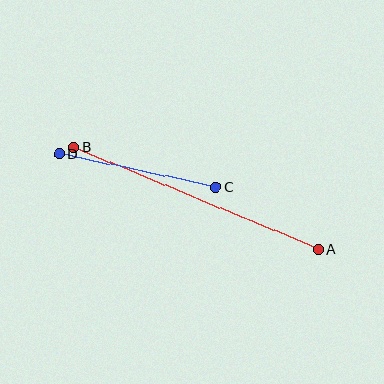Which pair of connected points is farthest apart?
Points A and B are farthest apart.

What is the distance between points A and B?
The distance is approximately 265 pixels.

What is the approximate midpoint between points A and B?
The midpoint is at approximately (196, 198) pixels.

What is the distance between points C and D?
The distance is approximately 160 pixels.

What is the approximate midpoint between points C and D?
The midpoint is at approximately (137, 171) pixels.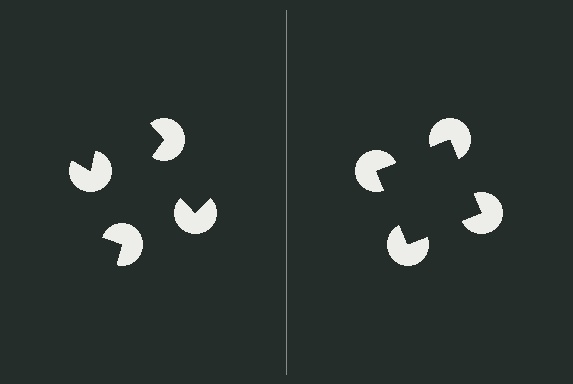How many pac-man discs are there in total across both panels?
8 — 4 on each side.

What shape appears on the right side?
An illusory square.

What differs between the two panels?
The pac-man discs are positioned identically on both sides; only the wedge orientations differ. On the right they align to a square; on the left they are misaligned.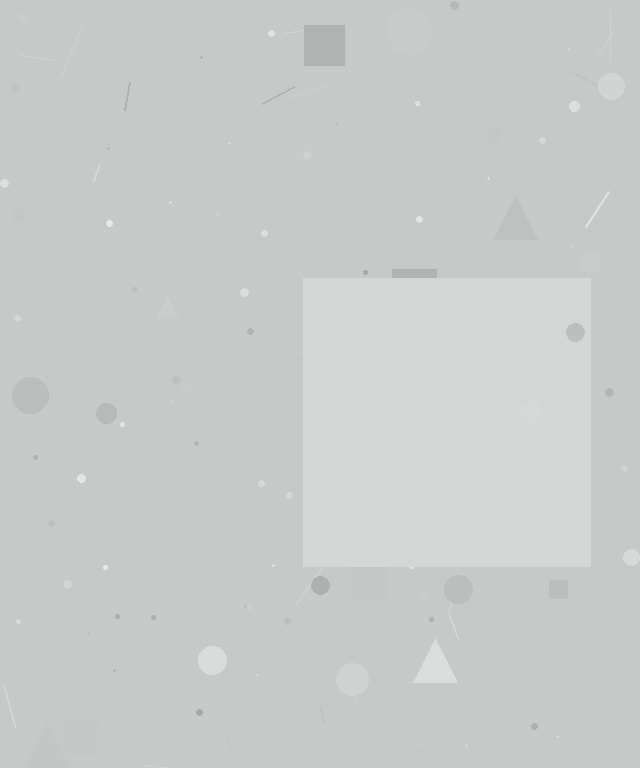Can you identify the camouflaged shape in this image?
The camouflaged shape is a square.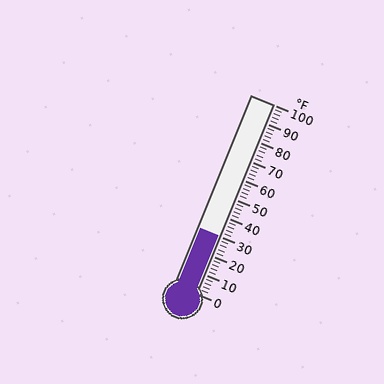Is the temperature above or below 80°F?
The temperature is below 80°F.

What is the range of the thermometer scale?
The thermometer scale ranges from 0°F to 100°F.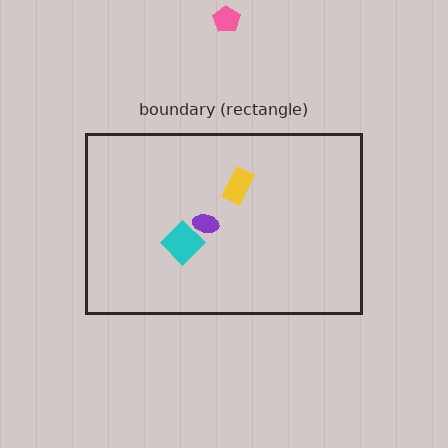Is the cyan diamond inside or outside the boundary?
Inside.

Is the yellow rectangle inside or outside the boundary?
Inside.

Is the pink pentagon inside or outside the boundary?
Outside.